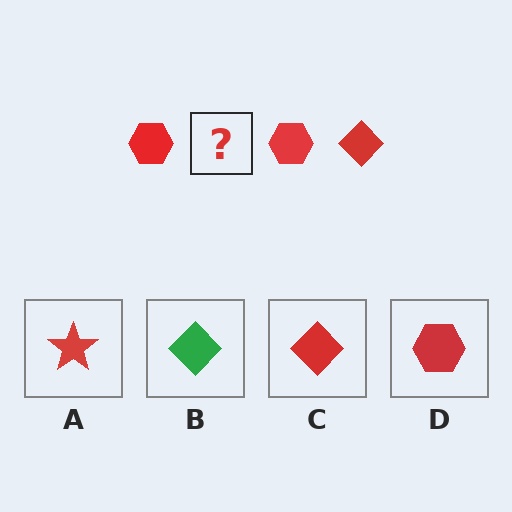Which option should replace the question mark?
Option C.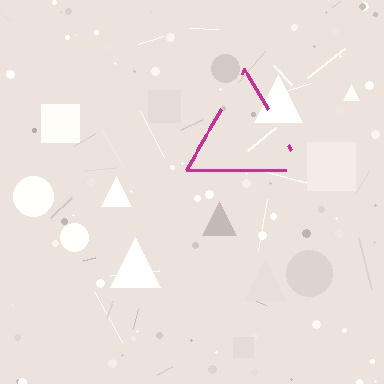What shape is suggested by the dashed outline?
The dashed outline suggests a triangle.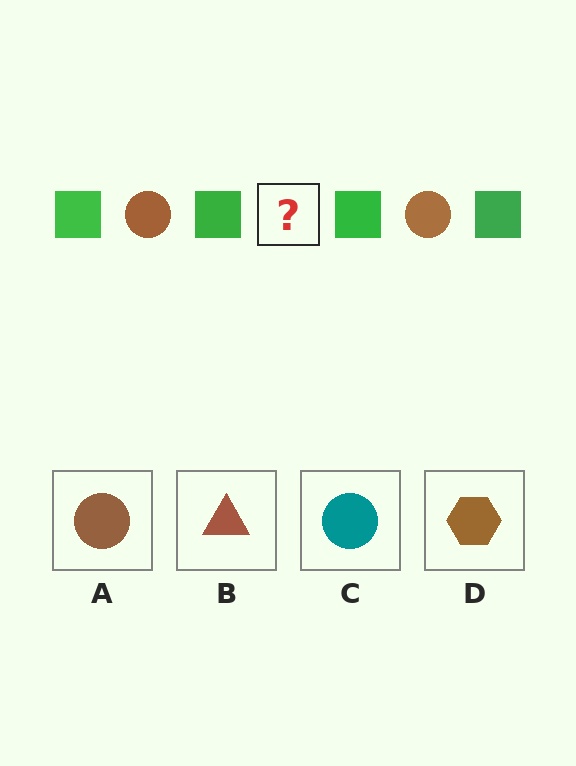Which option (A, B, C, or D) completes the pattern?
A.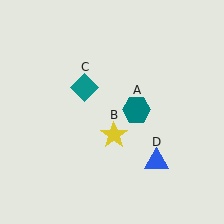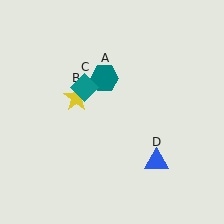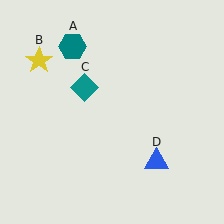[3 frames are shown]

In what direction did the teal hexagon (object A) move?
The teal hexagon (object A) moved up and to the left.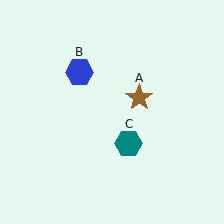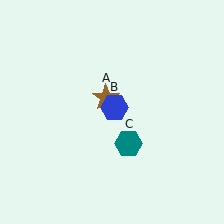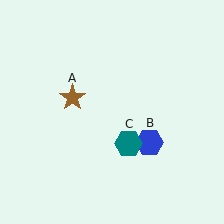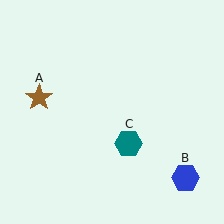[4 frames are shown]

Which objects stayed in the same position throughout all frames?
Teal hexagon (object C) remained stationary.